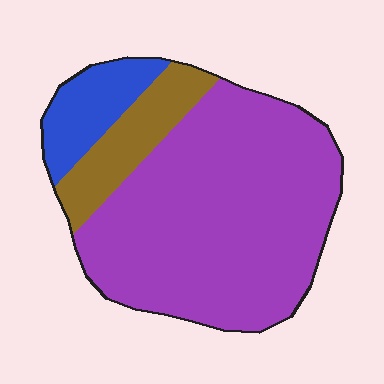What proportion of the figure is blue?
Blue covers around 10% of the figure.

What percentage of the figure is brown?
Brown covers around 15% of the figure.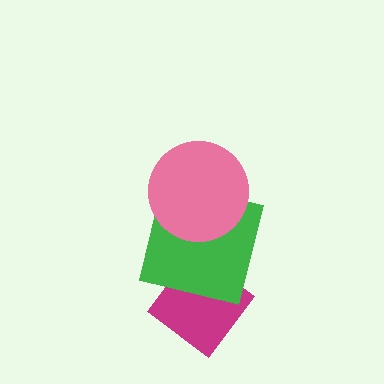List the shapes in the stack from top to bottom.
From top to bottom: the pink circle, the green square, the magenta diamond.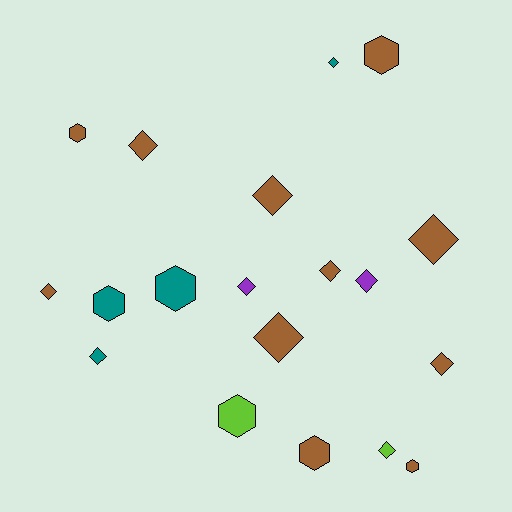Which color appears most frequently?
Brown, with 11 objects.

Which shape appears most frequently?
Diamond, with 12 objects.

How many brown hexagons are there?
There are 4 brown hexagons.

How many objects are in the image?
There are 19 objects.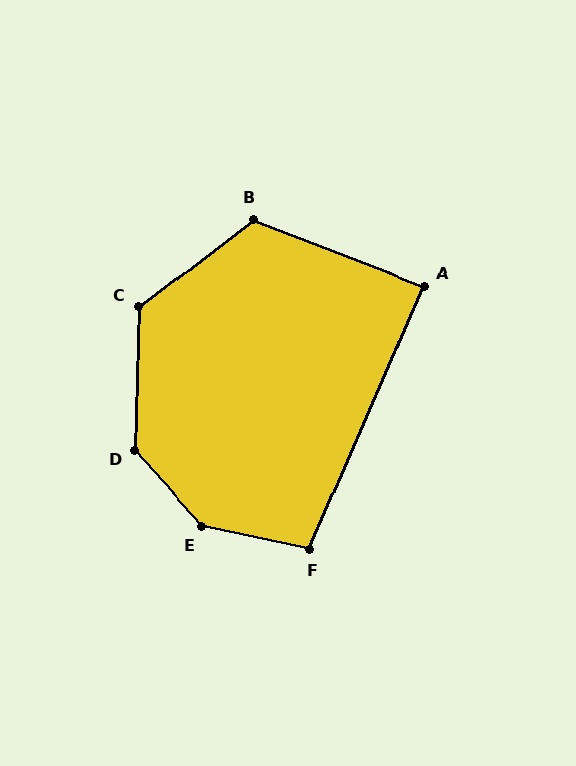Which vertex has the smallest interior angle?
A, at approximately 88 degrees.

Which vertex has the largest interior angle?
E, at approximately 143 degrees.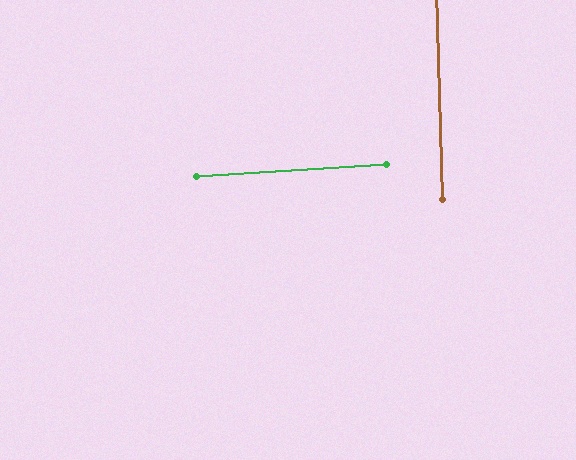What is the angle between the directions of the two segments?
Approximately 88 degrees.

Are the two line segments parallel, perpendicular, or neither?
Perpendicular — they meet at approximately 88°.